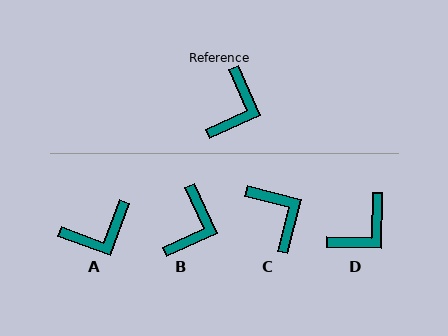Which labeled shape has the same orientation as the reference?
B.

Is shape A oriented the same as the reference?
No, it is off by about 44 degrees.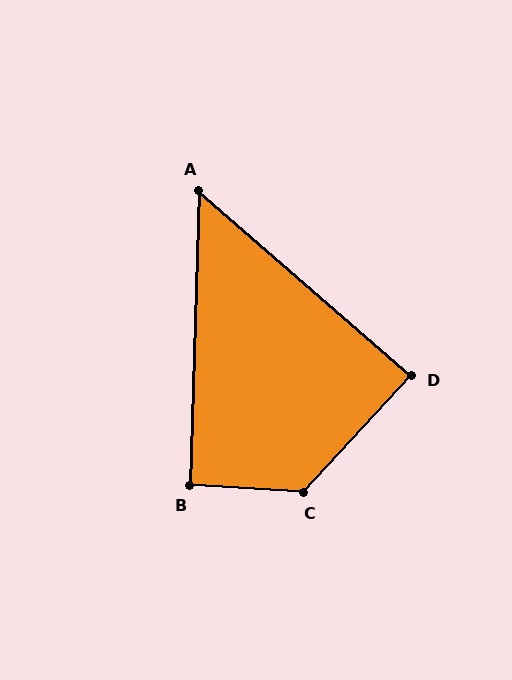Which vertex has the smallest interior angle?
A, at approximately 51 degrees.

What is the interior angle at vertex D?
Approximately 88 degrees (approximately right).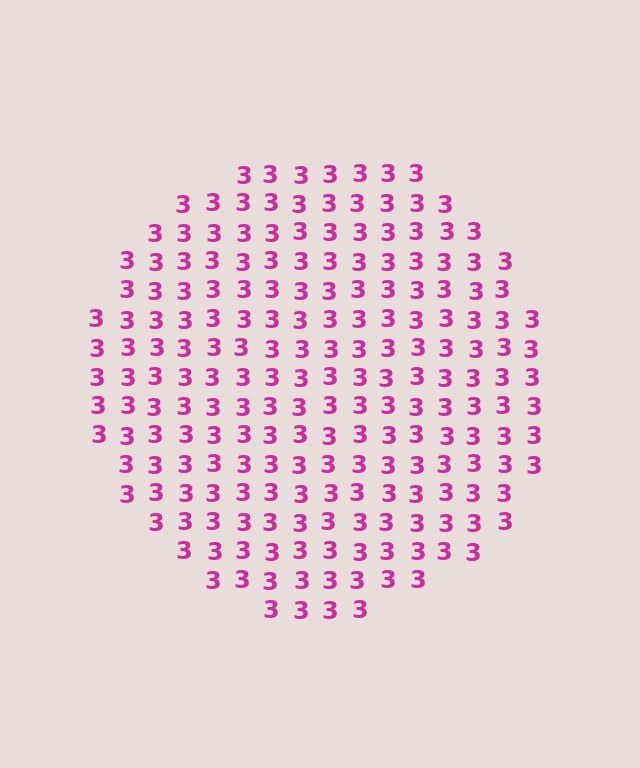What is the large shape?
The large shape is a circle.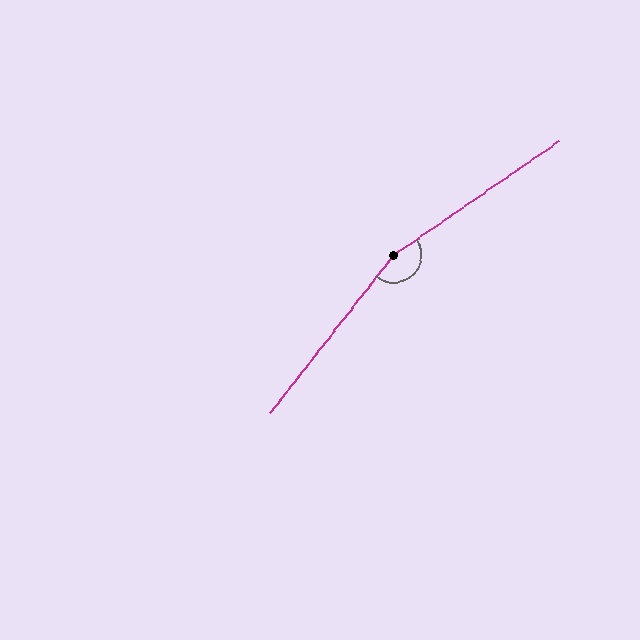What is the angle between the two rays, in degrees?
Approximately 162 degrees.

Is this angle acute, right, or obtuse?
It is obtuse.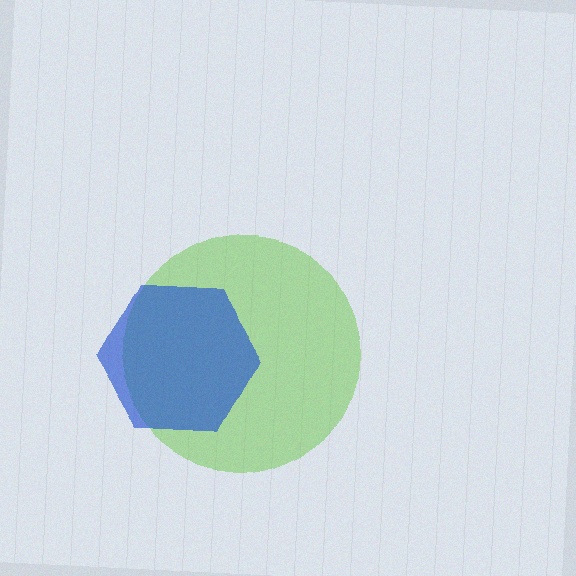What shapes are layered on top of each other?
The layered shapes are: a lime circle, a blue hexagon.